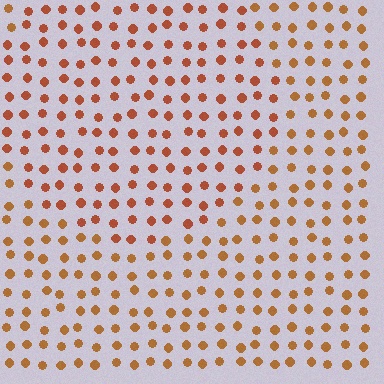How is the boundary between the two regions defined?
The boundary is defined purely by a slight shift in hue (about 17 degrees). Spacing, size, and orientation are identical on both sides.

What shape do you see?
I see a circle.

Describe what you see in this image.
The image is filled with small brown elements in a uniform arrangement. A circle-shaped region is visible where the elements are tinted to a slightly different hue, forming a subtle color boundary.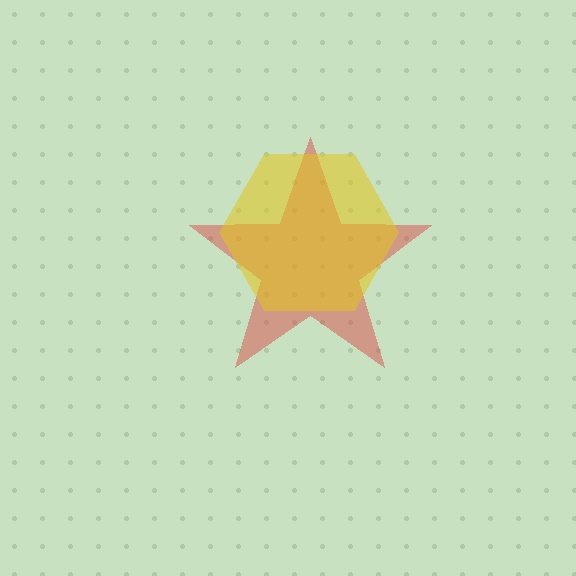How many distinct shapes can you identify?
There are 2 distinct shapes: a red star, a yellow hexagon.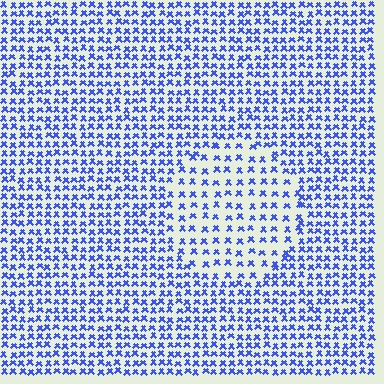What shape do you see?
I see a circle.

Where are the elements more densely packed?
The elements are more densely packed outside the circle boundary.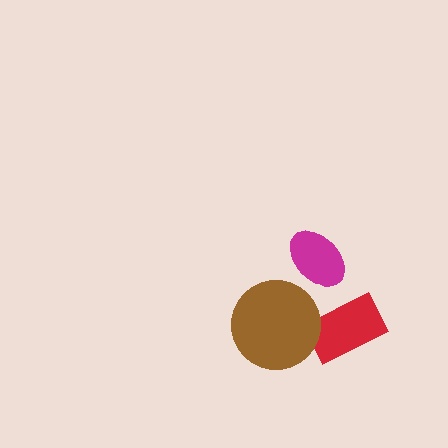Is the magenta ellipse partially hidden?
No, no other shape covers it.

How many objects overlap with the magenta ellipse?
0 objects overlap with the magenta ellipse.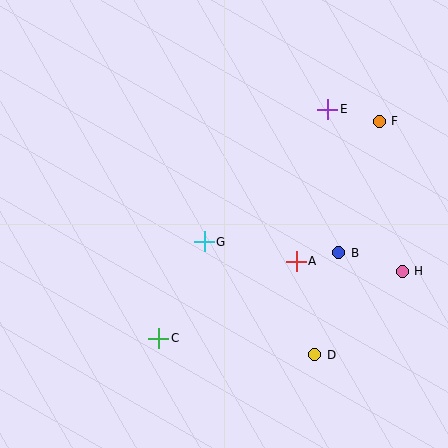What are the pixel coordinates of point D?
Point D is at (315, 355).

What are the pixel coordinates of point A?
Point A is at (296, 261).